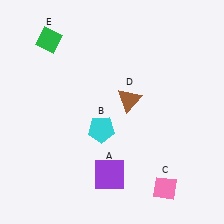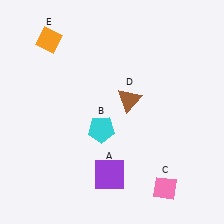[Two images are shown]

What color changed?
The diamond (E) changed from green in Image 1 to orange in Image 2.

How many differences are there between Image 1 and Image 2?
There is 1 difference between the two images.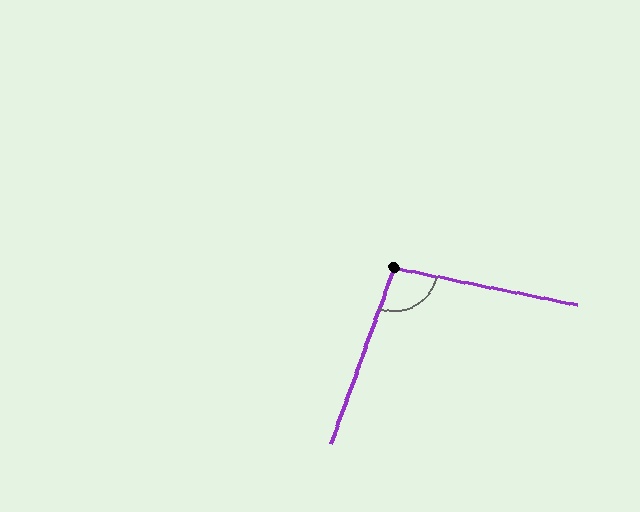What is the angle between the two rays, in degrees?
Approximately 98 degrees.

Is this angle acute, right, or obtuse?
It is obtuse.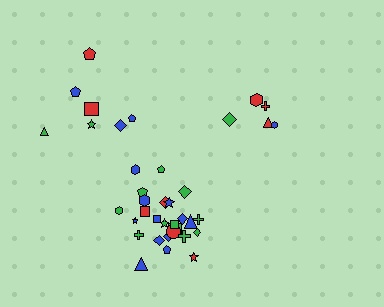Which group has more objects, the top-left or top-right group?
The top-left group.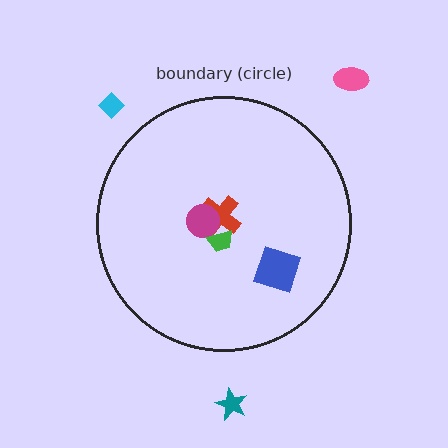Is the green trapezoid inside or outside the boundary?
Inside.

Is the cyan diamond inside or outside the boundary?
Outside.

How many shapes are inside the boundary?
4 inside, 3 outside.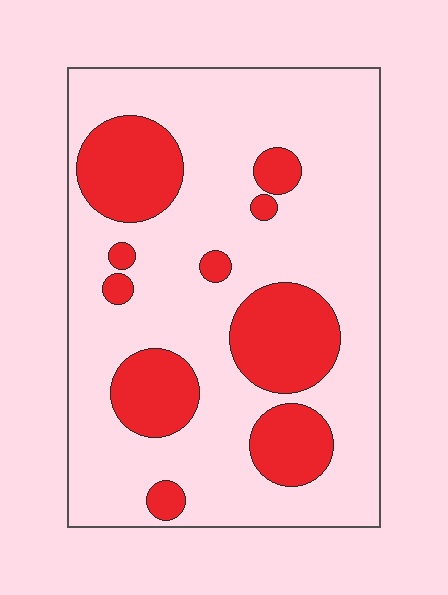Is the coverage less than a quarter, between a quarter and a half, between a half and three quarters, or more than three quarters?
Between a quarter and a half.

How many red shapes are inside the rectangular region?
10.